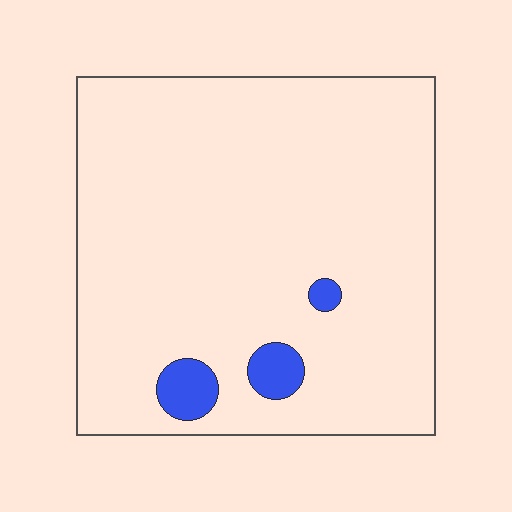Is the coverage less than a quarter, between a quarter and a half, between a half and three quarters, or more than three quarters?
Less than a quarter.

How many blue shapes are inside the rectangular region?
3.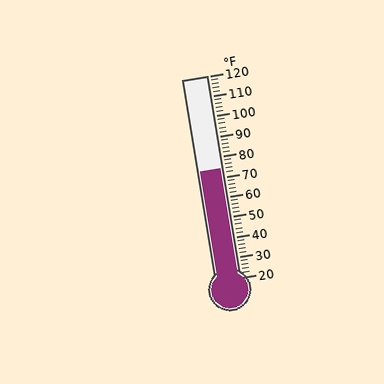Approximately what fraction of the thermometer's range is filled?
The thermometer is filled to approximately 55% of its range.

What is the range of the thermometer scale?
The thermometer scale ranges from 20°F to 120°F.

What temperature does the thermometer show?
The thermometer shows approximately 74°F.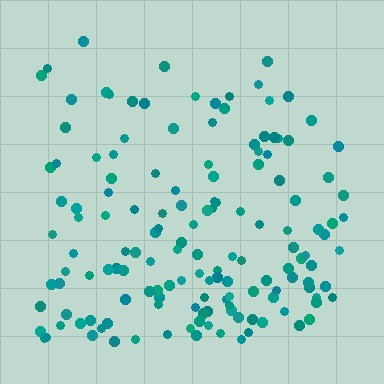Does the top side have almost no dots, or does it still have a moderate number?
Still a moderate number, just noticeably fewer than the bottom.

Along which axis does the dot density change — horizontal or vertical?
Vertical.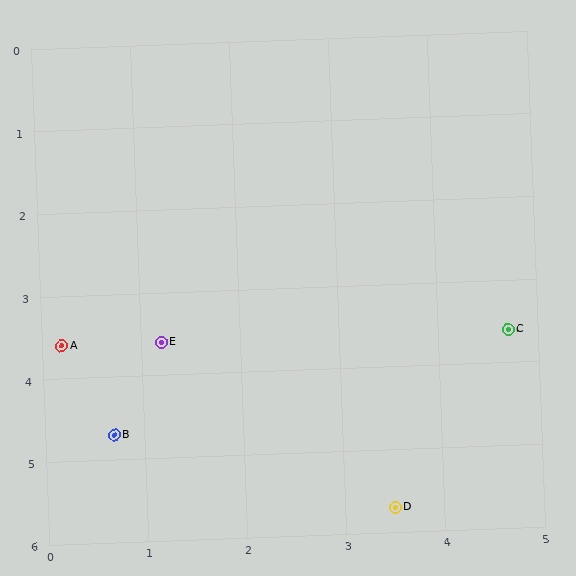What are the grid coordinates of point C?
Point C is at approximately (4.7, 3.6).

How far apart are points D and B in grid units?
Points D and B are about 3.0 grid units apart.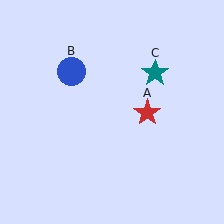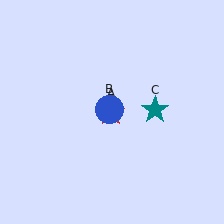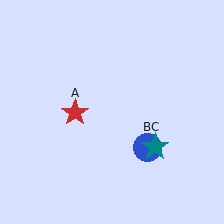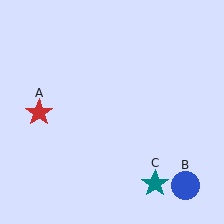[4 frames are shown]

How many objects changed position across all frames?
3 objects changed position: red star (object A), blue circle (object B), teal star (object C).